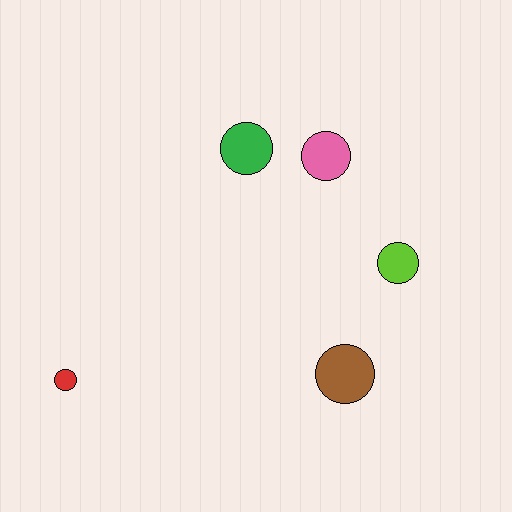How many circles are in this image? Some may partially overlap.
There are 5 circles.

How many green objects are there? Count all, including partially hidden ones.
There is 1 green object.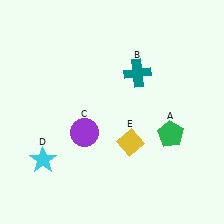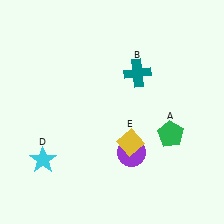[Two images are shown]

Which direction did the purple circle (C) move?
The purple circle (C) moved right.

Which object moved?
The purple circle (C) moved right.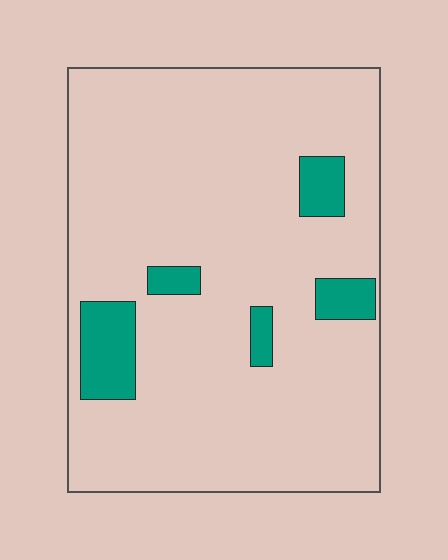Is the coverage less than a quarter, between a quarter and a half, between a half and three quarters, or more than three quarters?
Less than a quarter.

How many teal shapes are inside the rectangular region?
5.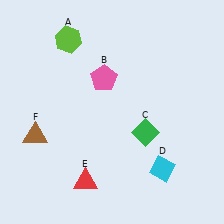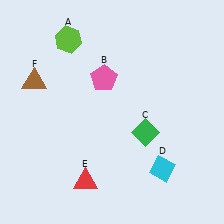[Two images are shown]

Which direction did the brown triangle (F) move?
The brown triangle (F) moved up.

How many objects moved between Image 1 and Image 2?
1 object moved between the two images.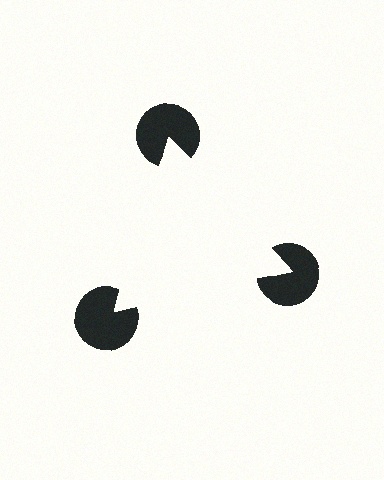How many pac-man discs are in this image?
There are 3 — one at each vertex of the illusory triangle.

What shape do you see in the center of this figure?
An illusory triangle — its edges are inferred from the aligned wedge cuts in the pac-man discs, not physically drawn.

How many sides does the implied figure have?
3 sides.